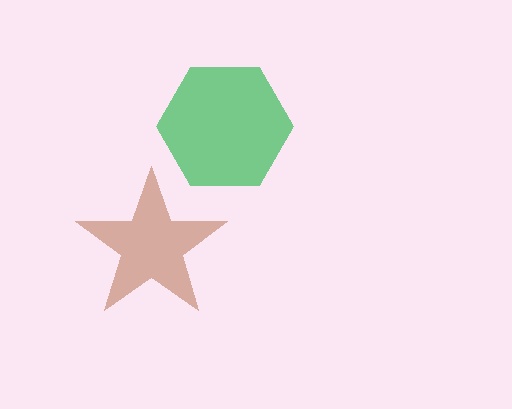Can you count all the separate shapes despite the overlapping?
Yes, there are 2 separate shapes.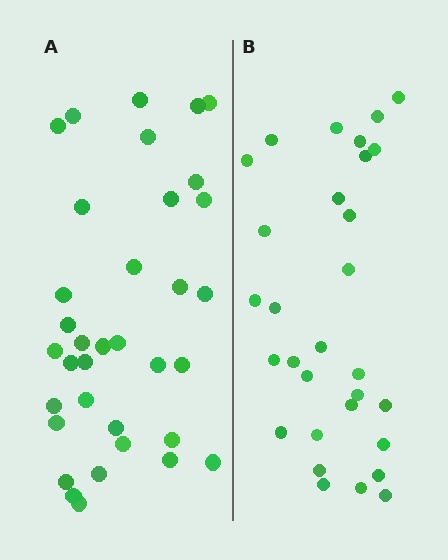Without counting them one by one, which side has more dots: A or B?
Region A (the left region) has more dots.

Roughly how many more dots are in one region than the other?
Region A has about 5 more dots than region B.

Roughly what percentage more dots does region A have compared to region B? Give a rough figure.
About 15% more.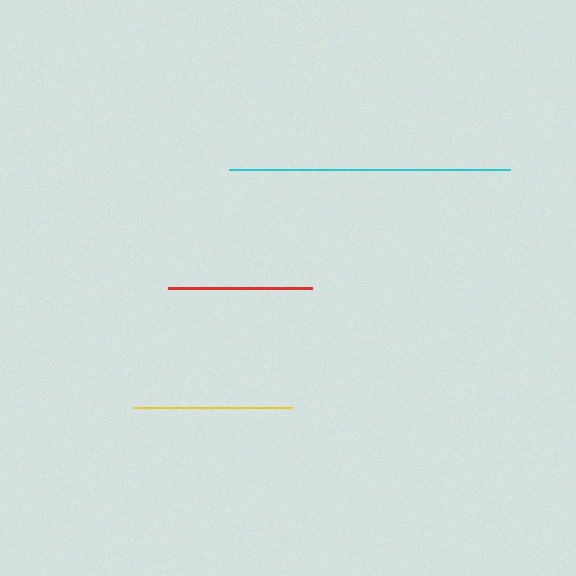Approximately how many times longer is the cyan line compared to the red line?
The cyan line is approximately 2.0 times the length of the red line.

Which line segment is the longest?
The cyan line is the longest at approximately 282 pixels.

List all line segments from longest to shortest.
From longest to shortest: cyan, yellow, red.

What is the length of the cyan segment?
The cyan segment is approximately 282 pixels long.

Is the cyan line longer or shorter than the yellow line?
The cyan line is longer than the yellow line.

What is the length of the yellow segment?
The yellow segment is approximately 158 pixels long.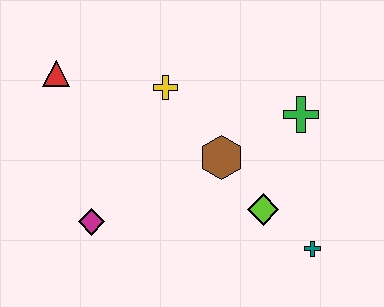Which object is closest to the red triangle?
The yellow cross is closest to the red triangle.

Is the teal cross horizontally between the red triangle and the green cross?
No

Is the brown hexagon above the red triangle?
No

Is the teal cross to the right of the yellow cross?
Yes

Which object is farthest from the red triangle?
The teal cross is farthest from the red triangle.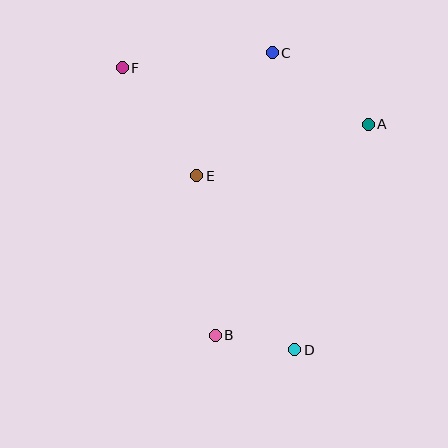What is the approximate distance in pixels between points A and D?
The distance between A and D is approximately 237 pixels.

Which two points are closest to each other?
Points B and D are closest to each other.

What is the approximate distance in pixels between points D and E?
The distance between D and E is approximately 200 pixels.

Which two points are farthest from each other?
Points D and F are farthest from each other.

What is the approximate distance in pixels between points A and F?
The distance between A and F is approximately 252 pixels.